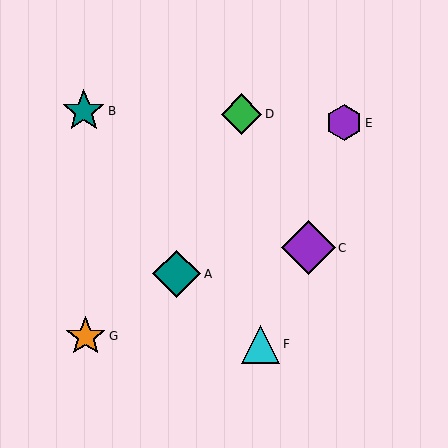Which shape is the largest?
The purple diamond (labeled C) is the largest.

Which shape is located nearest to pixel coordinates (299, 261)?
The purple diamond (labeled C) at (308, 248) is nearest to that location.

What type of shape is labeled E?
Shape E is a purple hexagon.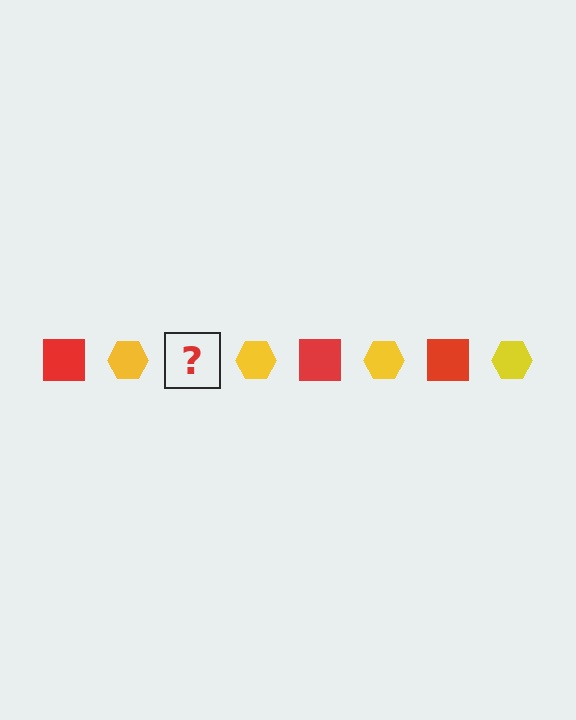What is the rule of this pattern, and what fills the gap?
The rule is that the pattern alternates between red square and yellow hexagon. The gap should be filled with a red square.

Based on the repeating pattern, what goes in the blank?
The blank should be a red square.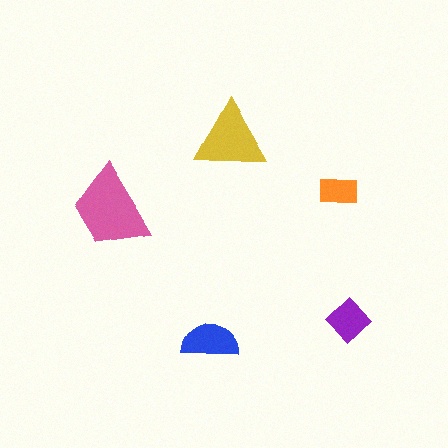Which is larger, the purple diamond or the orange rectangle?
The purple diamond.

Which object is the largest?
The pink trapezoid.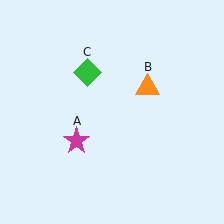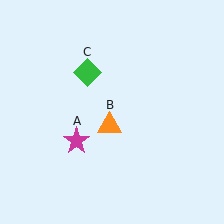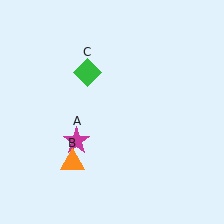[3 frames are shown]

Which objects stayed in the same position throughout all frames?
Magenta star (object A) and green diamond (object C) remained stationary.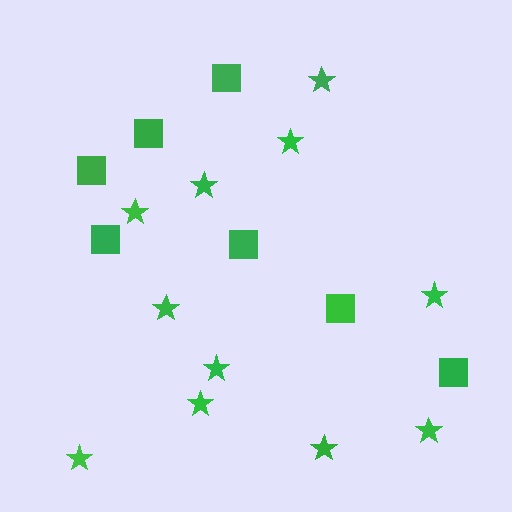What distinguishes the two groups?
There are 2 groups: one group of squares (7) and one group of stars (11).